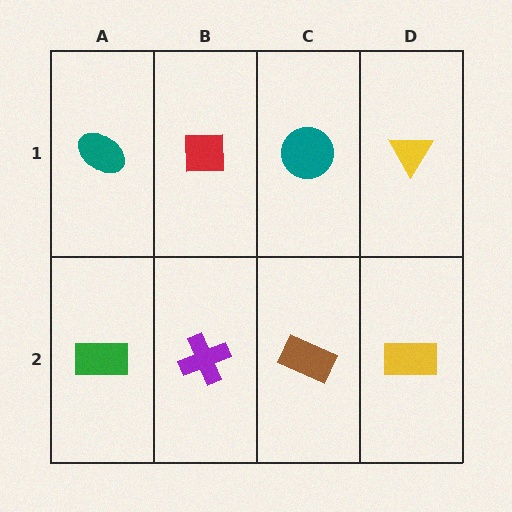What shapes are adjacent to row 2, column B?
A red square (row 1, column B), a green rectangle (row 2, column A), a brown rectangle (row 2, column C).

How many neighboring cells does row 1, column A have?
2.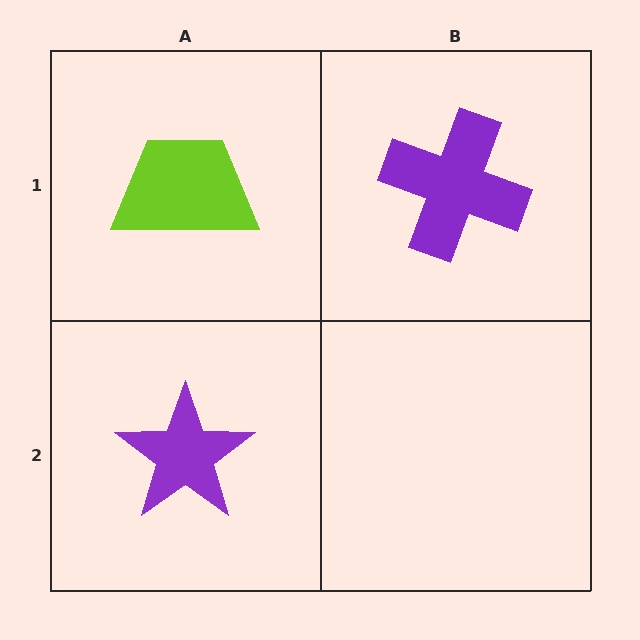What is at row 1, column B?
A purple cross.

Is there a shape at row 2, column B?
No, that cell is empty.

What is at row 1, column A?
A lime trapezoid.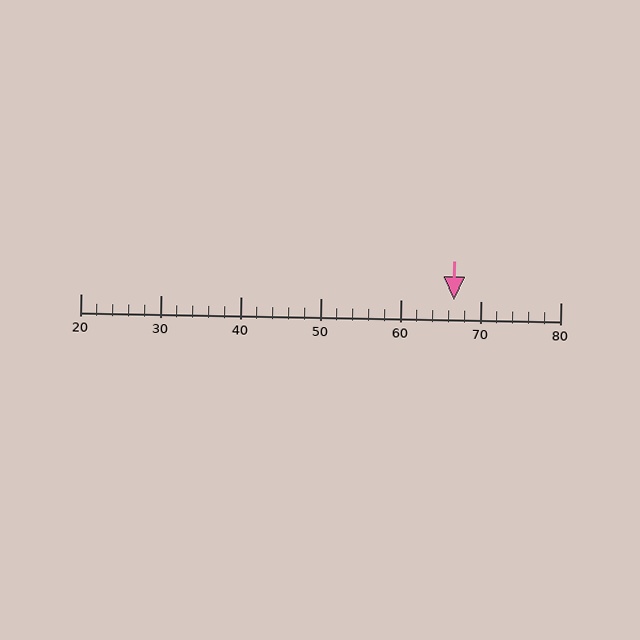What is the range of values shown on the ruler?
The ruler shows values from 20 to 80.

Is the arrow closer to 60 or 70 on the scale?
The arrow is closer to 70.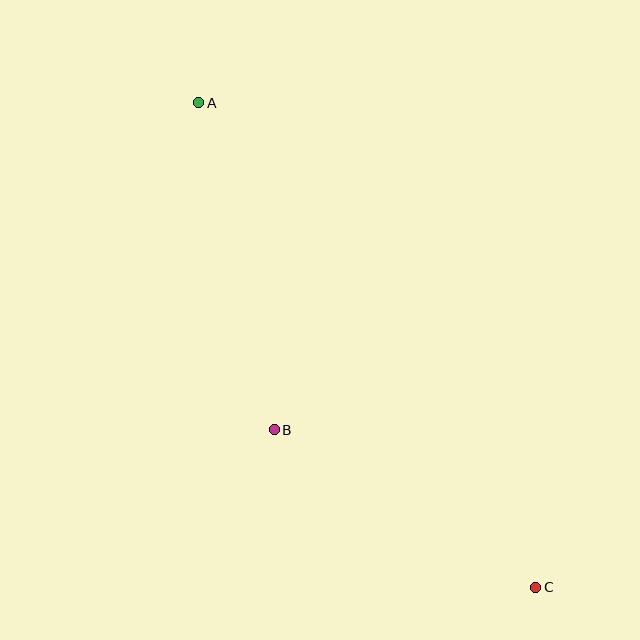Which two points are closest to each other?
Points B and C are closest to each other.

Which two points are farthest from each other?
Points A and C are farthest from each other.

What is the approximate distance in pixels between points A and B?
The distance between A and B is approximately 335 pixels.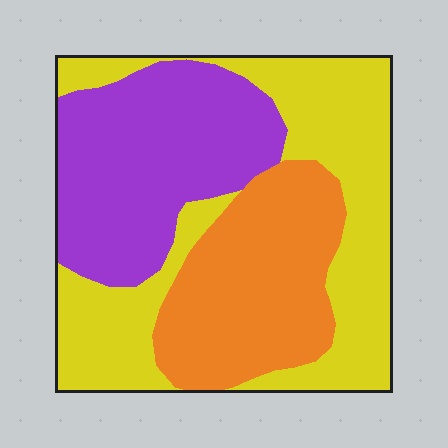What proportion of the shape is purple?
Purple covers about 30% of the shape.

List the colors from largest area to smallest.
From largest to smallest: yellow, purple, orange.